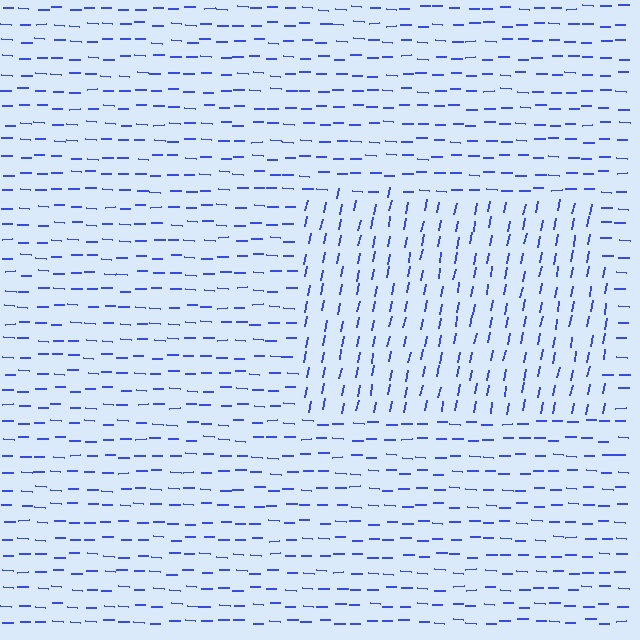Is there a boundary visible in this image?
Yes, there is a texture boundary formed by a change in line orientation.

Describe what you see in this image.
The image is filled with small blue line segments. A rectangle region in the image has lines oriented differently from the surrounding lines, creating a visible texture boundary.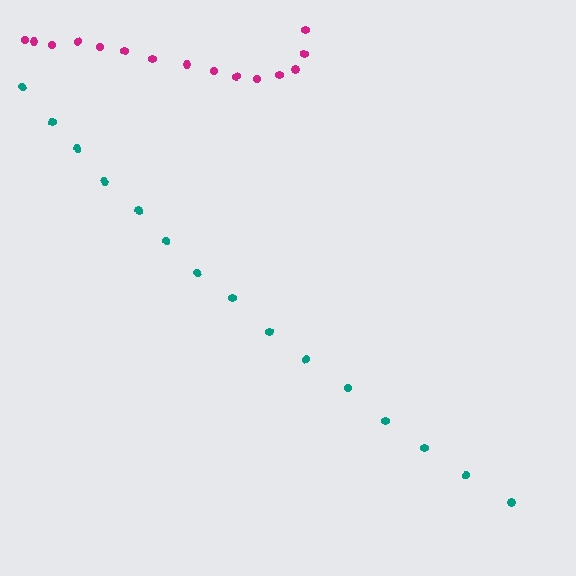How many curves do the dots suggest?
There are 2 distinct paths.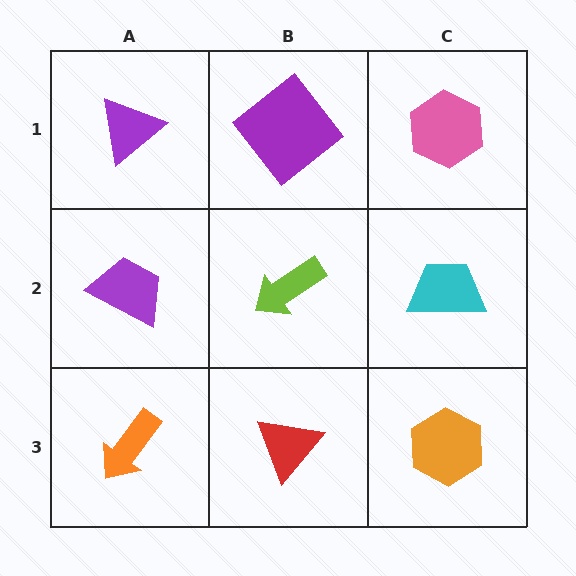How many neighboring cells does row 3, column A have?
2.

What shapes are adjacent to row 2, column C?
A pink hexagon (row 1, column C), an orange hexagon (row 3, column C), a lime arrow (row 2, column B).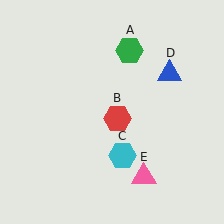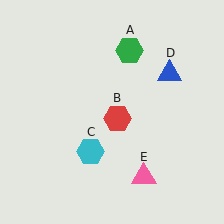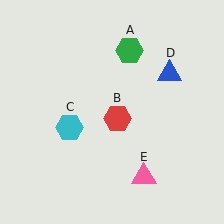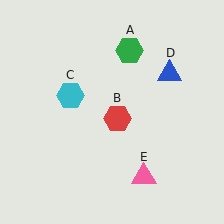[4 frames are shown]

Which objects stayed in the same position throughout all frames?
Green hexagon (object A) and red hexagon (object B) and blue triangle (object D) and pink triangle (object E) remained stationary.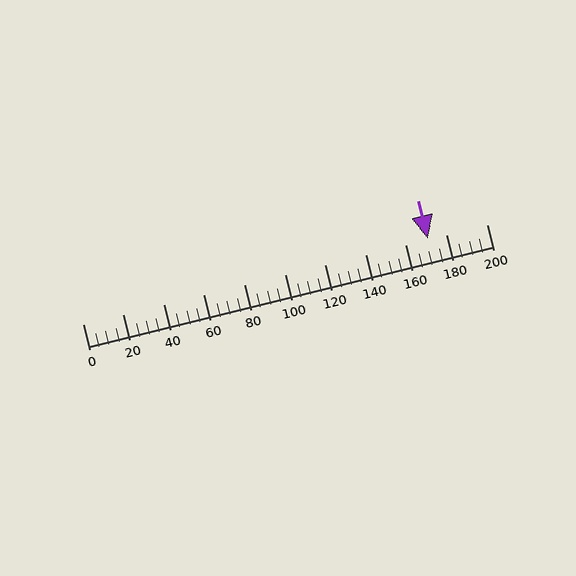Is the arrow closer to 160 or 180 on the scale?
The arrow is closer to 180.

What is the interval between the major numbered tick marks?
The major tick marks are spaced 20 units apart.